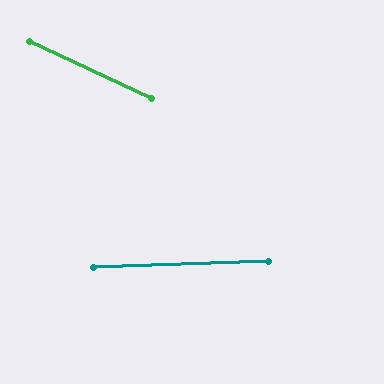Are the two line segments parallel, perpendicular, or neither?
Neither parallel nor perpendicular — they differ by about 27°.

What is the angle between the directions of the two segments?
Approximately 27 degrees.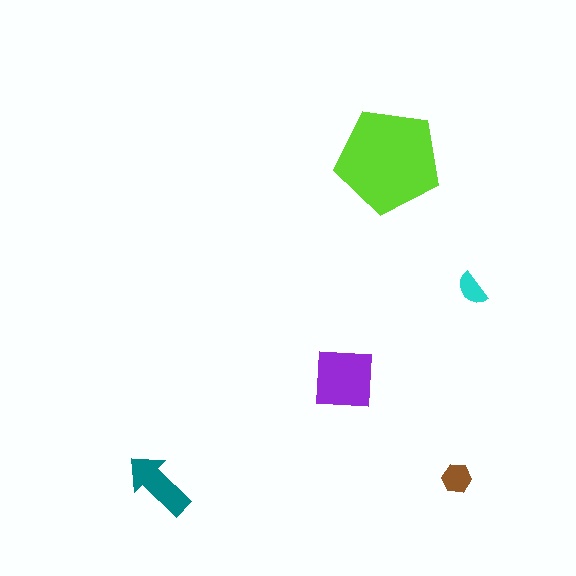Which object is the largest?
The lime pentagon.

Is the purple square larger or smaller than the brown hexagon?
Larger.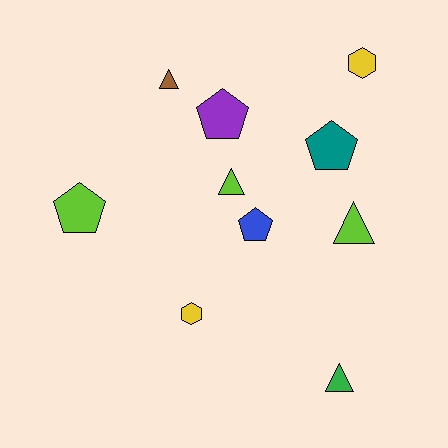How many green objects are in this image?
There is 1 green object.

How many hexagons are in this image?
There are 2 hexagons.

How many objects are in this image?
There are 10 objects.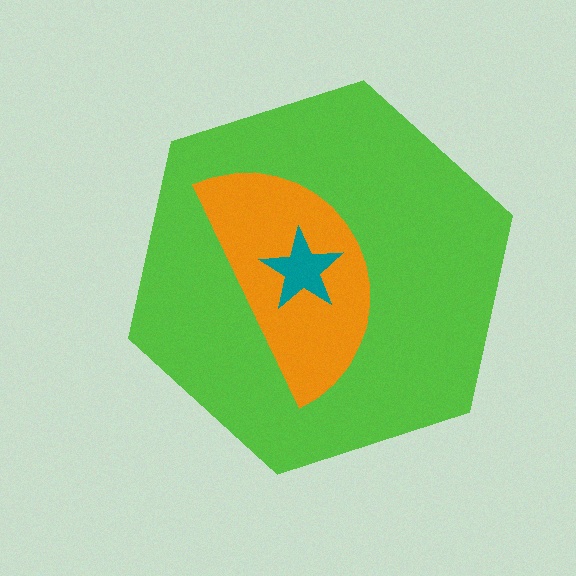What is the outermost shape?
The lime hexagon.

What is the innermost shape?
The teal star.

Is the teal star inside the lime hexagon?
Yes.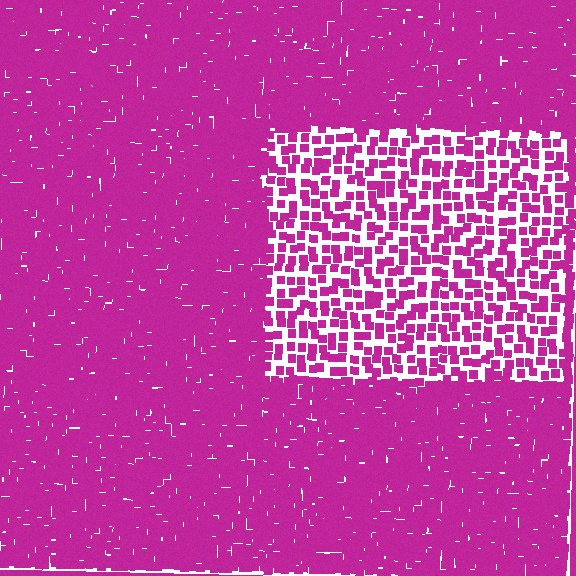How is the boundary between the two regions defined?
The boundary is defined by a change in element density (approximately 2.5x ratio). All elements are the same color, size, and shape.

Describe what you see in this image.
The image contains small magenta elements arranged at two different densities. A rectangle-shaped region is visible where the elements are less densely packed than the surrounding area.